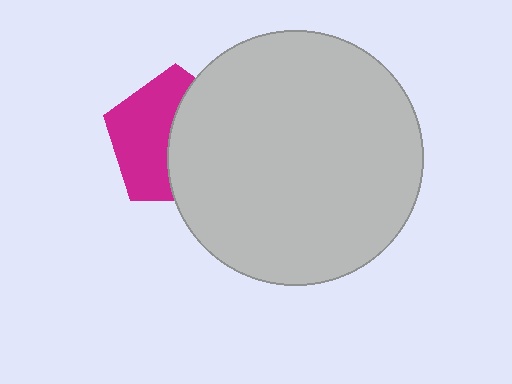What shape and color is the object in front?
The object in front is a light gray circle.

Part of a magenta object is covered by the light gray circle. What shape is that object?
It is a pentagon.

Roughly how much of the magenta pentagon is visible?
About half of it is visible (roughly 50%).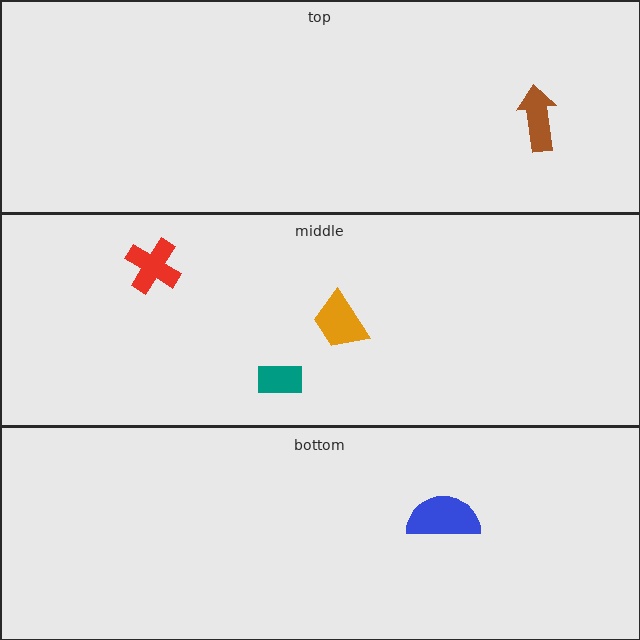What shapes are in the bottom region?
The blue semicircle.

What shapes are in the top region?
The brown arrow.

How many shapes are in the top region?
1.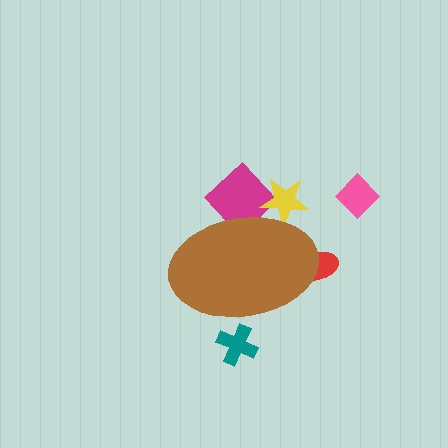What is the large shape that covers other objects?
A brown ellipse.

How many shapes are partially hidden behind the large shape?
4 shapes are partially hidden.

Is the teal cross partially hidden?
Yes, the teal cross is partially hidden behind the brown ellipse.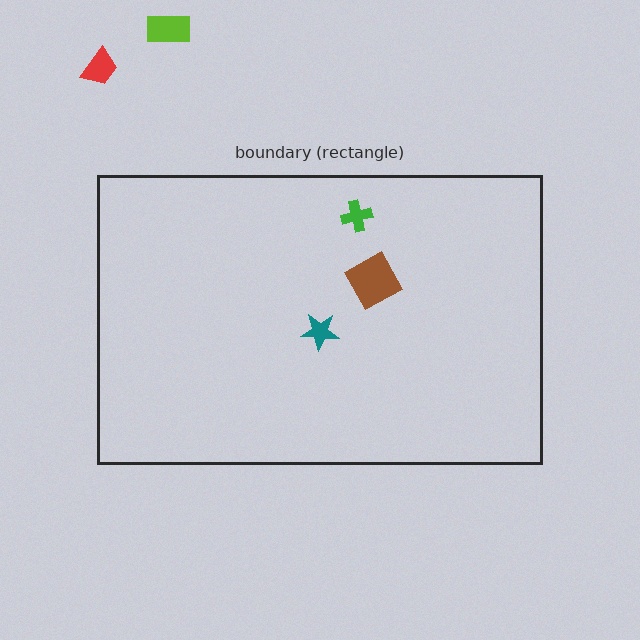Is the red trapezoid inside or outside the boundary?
Outside.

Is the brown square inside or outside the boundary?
Inside.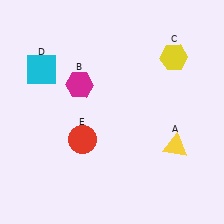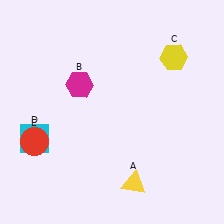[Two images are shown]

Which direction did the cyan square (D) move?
The cyan square (D) moved down.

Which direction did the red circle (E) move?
The red circle (E) moved left.